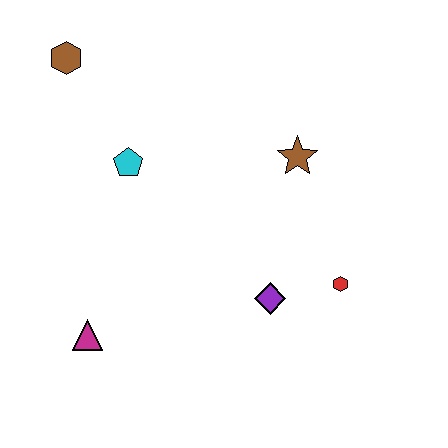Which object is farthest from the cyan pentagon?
The red hexagon is farthest from the cyan pentagon.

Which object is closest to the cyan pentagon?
The brown hexagon is closest to the cyan pentagon.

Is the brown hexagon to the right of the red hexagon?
No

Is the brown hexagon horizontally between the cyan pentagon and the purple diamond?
No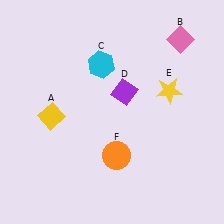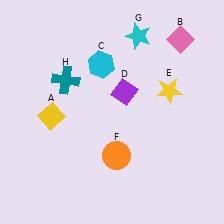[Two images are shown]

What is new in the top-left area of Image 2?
A teal cross (H) was added in the top-left area of Image 2.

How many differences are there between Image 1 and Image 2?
There are 2 differences between the two images.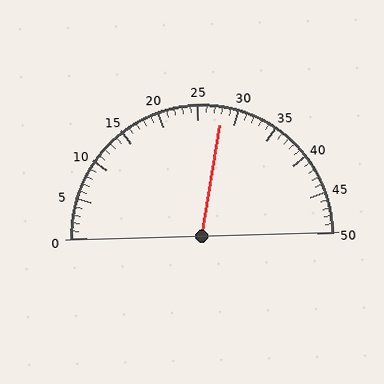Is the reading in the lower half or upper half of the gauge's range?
The reading is in the upper half of the range (0 to 50).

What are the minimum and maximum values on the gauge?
The gauge ranges from 0 to 50.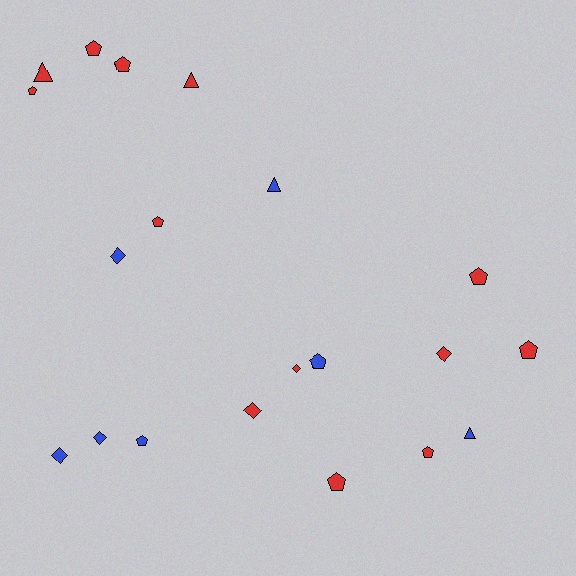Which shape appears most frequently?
Pentagon, with 10 objects.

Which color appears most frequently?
Red, with 13 objects.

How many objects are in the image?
There are 20 objects.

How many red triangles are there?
There are 2 red triangles.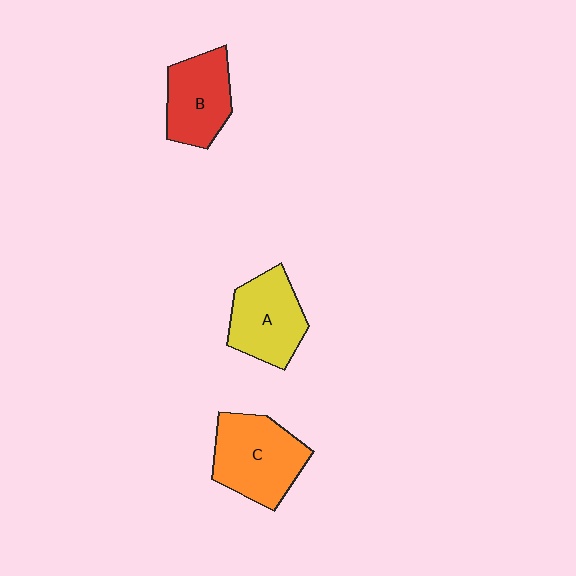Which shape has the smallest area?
Shape B (red).